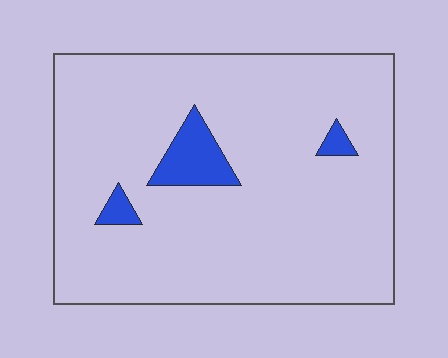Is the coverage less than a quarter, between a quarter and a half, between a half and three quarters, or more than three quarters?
Less than a quarter.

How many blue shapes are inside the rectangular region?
3.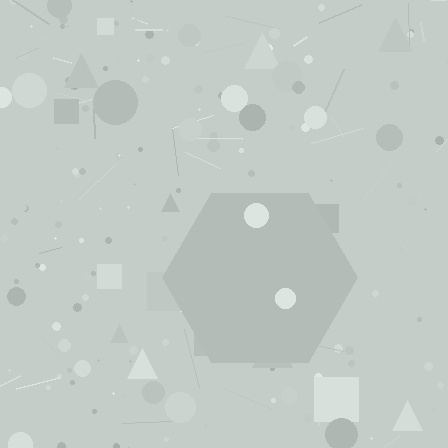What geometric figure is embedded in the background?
A hexagon is embedded in the background.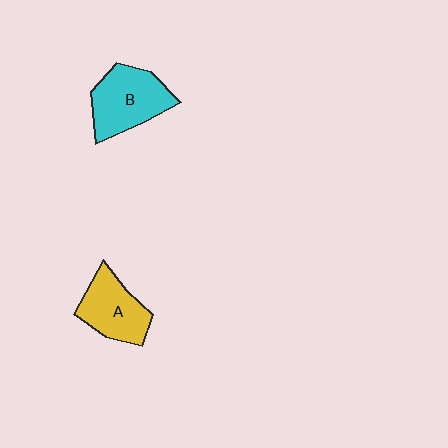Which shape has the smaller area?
Shape A (yellow).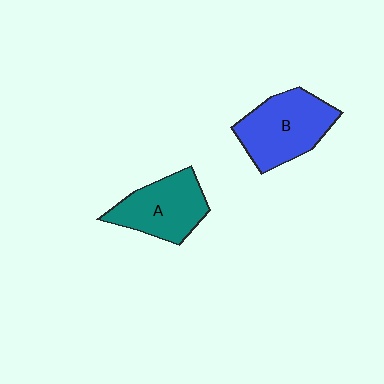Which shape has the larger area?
Shape B (blue).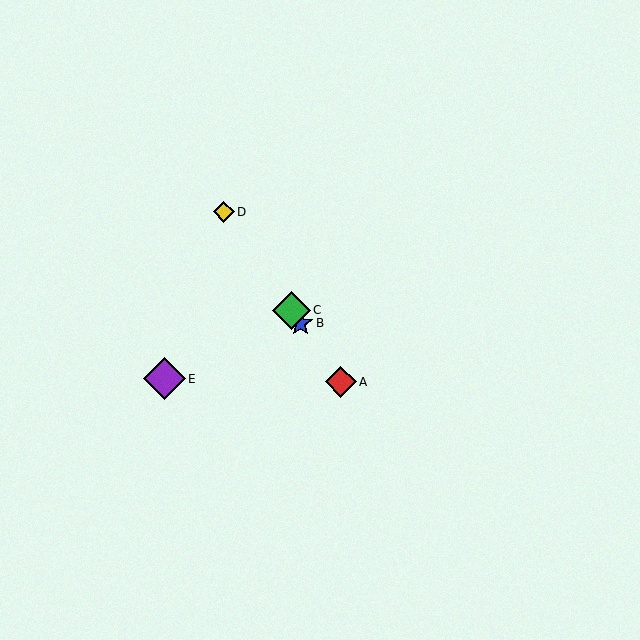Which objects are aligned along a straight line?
Objects A, B, C, D are aligned along a straight line.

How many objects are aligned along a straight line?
4 objects (A, B, C, D) are aligned along a straight line.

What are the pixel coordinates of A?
Object A is at (341, 382).